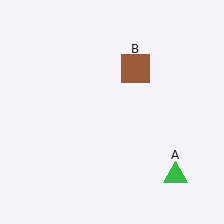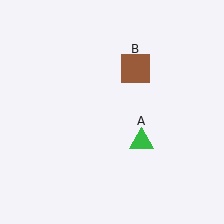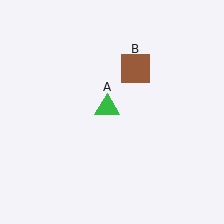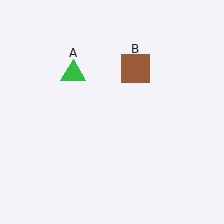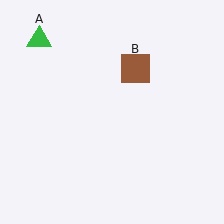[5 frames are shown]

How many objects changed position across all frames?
1 object changed position: green triangle (object A).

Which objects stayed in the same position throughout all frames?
Brown square (object B) remained stationary.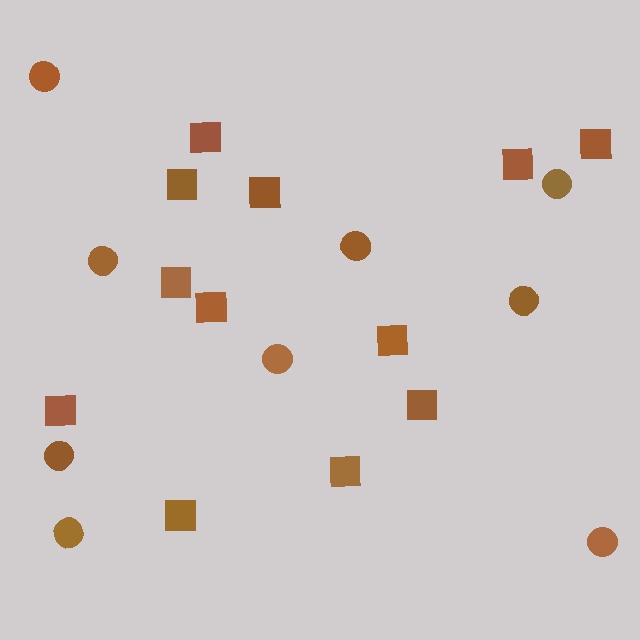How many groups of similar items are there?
There are 2 groups: one group of circles (9) and one group of squares (12).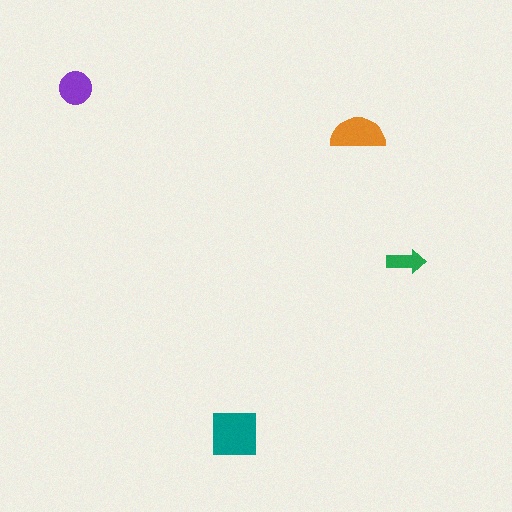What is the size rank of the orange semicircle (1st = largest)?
2nd.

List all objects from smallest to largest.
The green arrow, the purple circle, the orange semicircle, the teal square.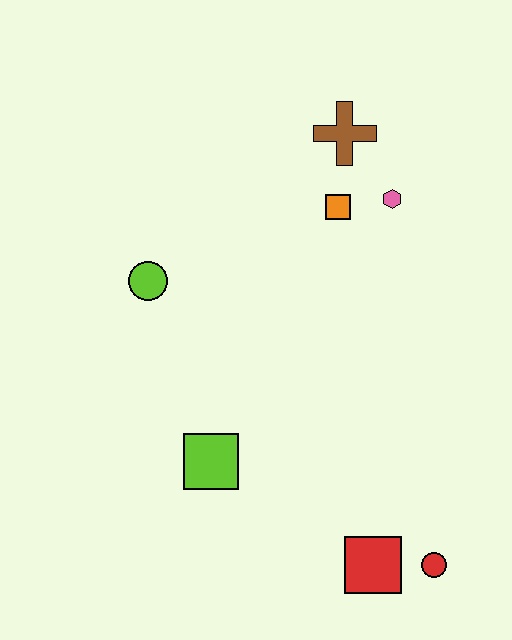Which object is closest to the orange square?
The pink hexagon is closest to the orange square.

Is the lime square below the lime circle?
Yes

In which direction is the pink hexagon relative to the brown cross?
The pink hexagon is below the brown cross.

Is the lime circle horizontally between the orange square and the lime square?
No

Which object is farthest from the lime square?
The brown cross is farthest from the lime square.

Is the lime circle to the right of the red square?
No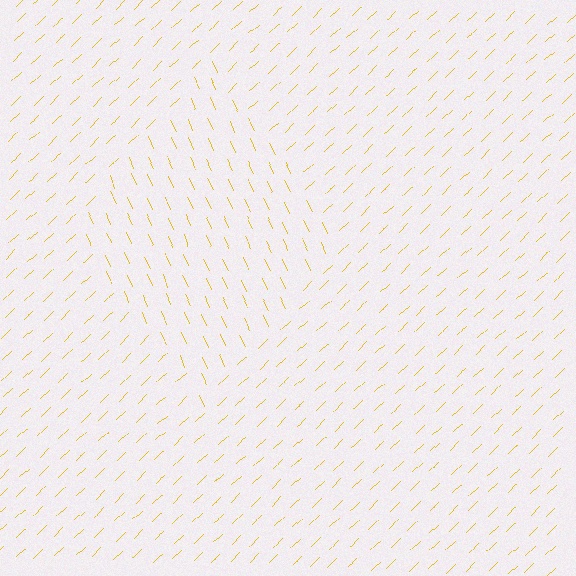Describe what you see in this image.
The image is filled with small yellow line segments. A diamond region in the image has lines oriented differently from the surrounding lines, creating a visible texture boundary.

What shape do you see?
I see a diamond.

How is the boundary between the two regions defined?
The boundary is defined purely by a change in line orientation (approximately 71 degrees difference). All lines are the same color and thickness.